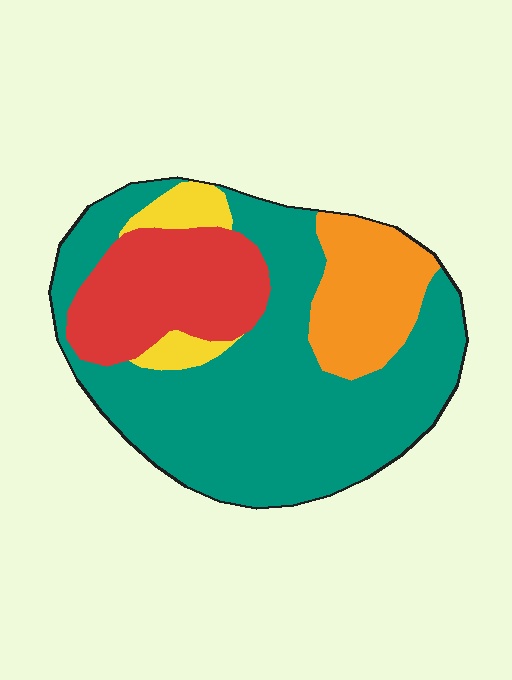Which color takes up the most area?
Teal, at roughly 60%.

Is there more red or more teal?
Teal.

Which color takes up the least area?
Yellow, at roughly 5%.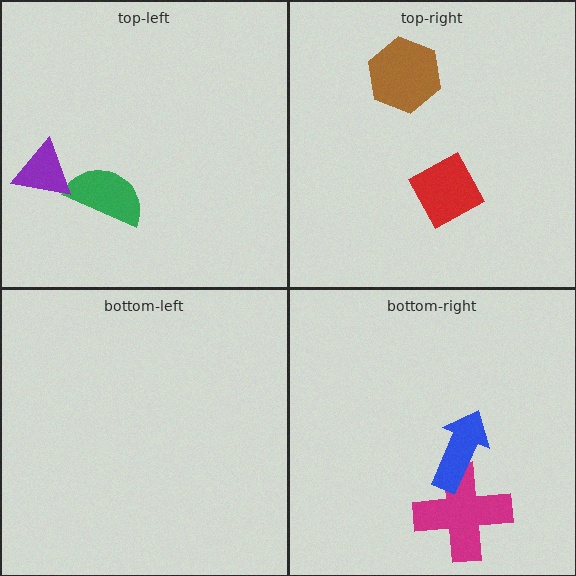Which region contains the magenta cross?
The bottom-right region.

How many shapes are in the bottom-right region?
2.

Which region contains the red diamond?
The top-right region.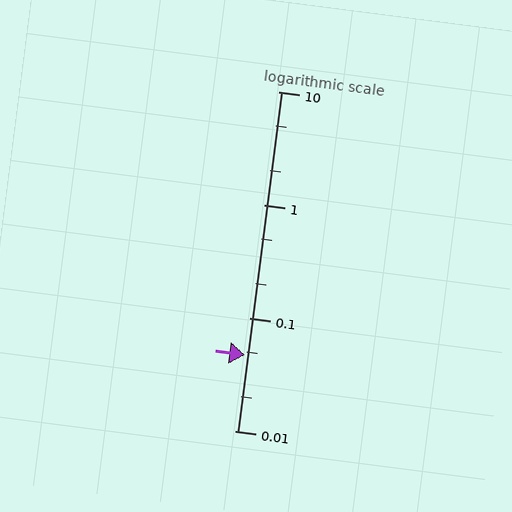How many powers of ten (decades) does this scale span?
The scale spans 3 decades, from 0.01 to 10.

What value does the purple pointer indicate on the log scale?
The pointer indicates approximately 0.047.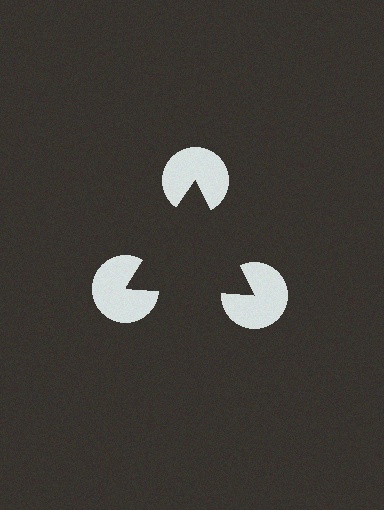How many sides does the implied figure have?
3 sides.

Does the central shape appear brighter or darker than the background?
It typically appears slightly darker than the background, even though no actual brightness change is drawn.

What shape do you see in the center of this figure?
An illusory triangle — its edges are inferred from the aligned wedge cuts in the pac-man discs, not physically drawn.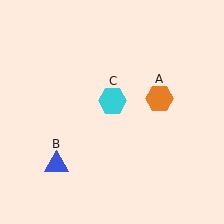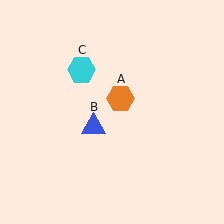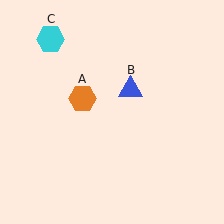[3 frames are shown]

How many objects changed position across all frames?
3 objects changed position: orange hexagon (object A), blue triangle (object B), cyan hexagon (object C).